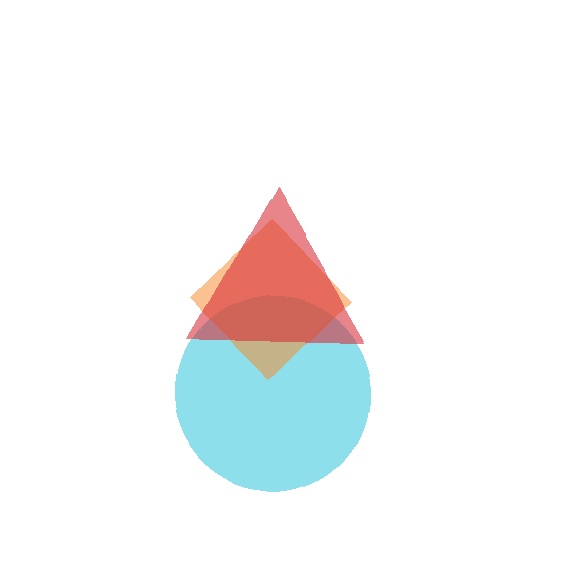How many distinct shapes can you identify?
There are 3 distinct shapes: a cyan circle, an orange diamond, a red triangle.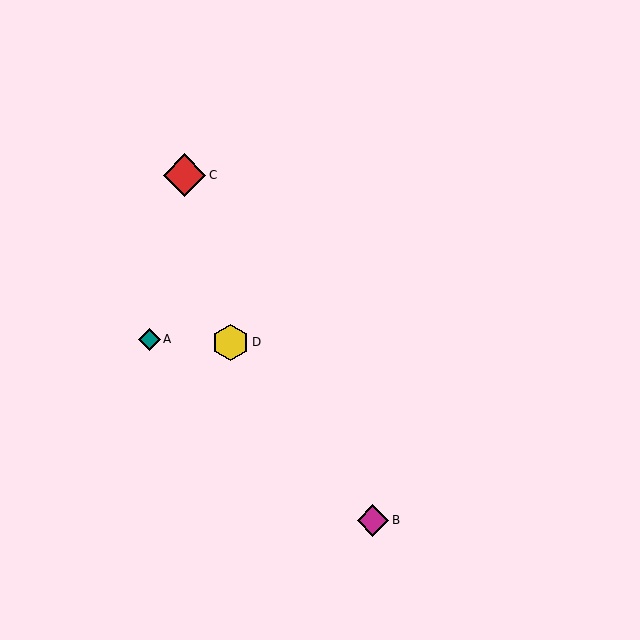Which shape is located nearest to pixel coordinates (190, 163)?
The red diamond (labeled C) at (184, 175) is nearest to that location.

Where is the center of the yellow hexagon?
The center of the yellow hexagon is at (230, 342).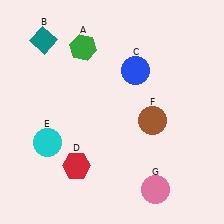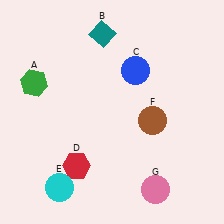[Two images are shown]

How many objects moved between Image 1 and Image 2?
3 objects moved between the two images.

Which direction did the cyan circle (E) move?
The cyan circle (E) moved down.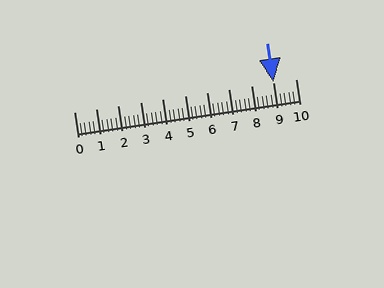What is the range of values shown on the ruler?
The ruler shows values from 0 to 10.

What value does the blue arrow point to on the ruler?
The blue arrow points to approximately 9.0.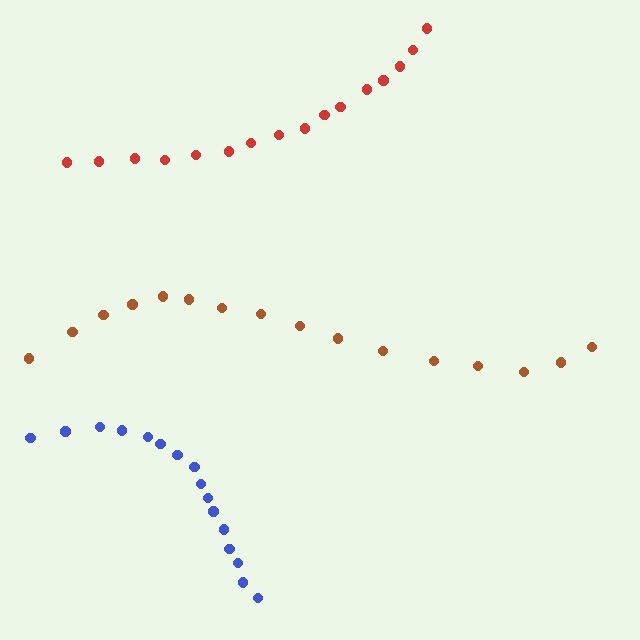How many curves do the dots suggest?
There are 3 distinct paths.